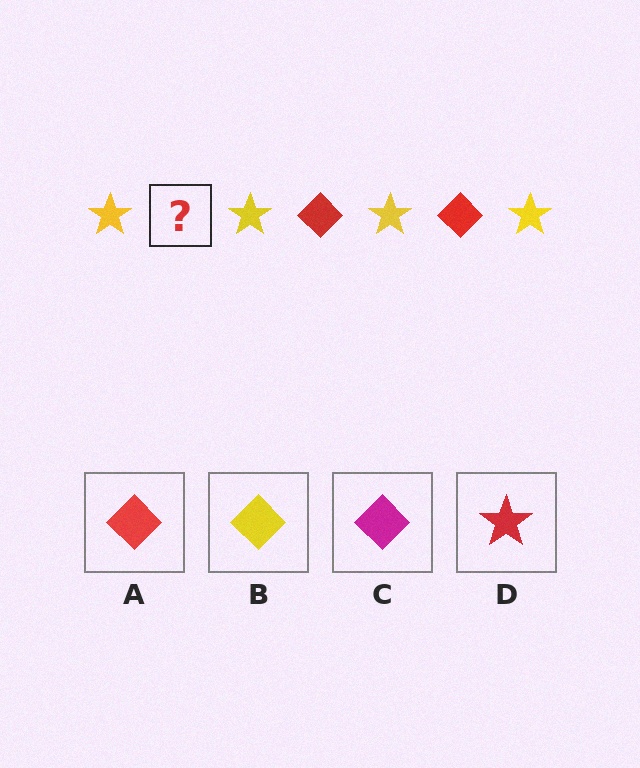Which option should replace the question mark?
Option A.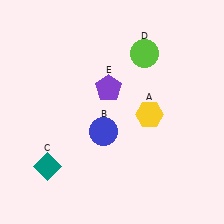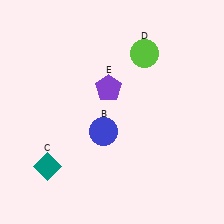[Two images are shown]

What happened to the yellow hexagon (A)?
The yellow hexagon (A) was removed in Image 2. It was in the bottom-right area of Image 1.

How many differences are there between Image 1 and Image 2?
There is 1 difference between the two images.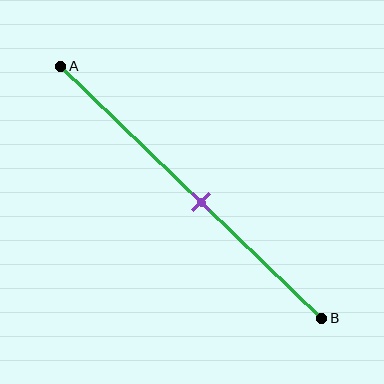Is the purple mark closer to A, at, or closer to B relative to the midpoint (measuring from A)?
The purple mark is closer to point B than the midpoint of segment AB.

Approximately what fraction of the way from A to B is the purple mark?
The purple mark is approximately 55% of the way from A to B.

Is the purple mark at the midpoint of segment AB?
No, the mark is at about 55% from A, not at the 50% midpoint.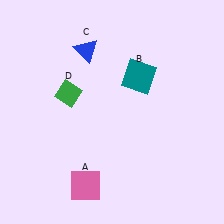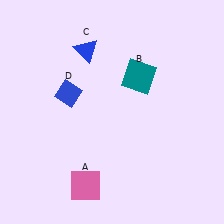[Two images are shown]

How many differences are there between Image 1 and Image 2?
There is 1 difference between the two images.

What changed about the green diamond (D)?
In Image 1, D is green. In Image 2, it changed to blue.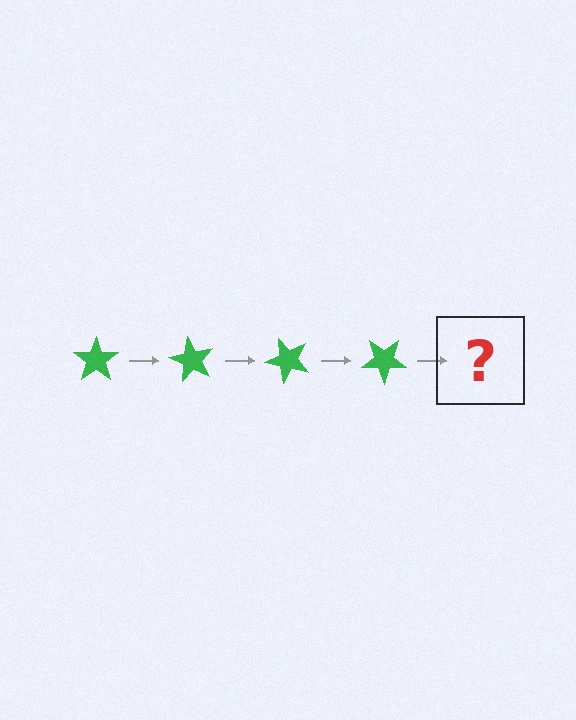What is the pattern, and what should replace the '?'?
The pattern is that the star rotates 60 degrees each step. The '?' should be a green star rotated 240 degrees.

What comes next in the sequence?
The next element should be a green star rotated 240 degrees.